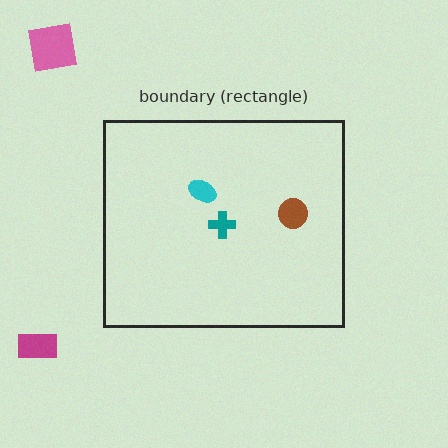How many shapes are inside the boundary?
3 inside, 2 outside.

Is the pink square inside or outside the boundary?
Outside.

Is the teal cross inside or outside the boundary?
Inside.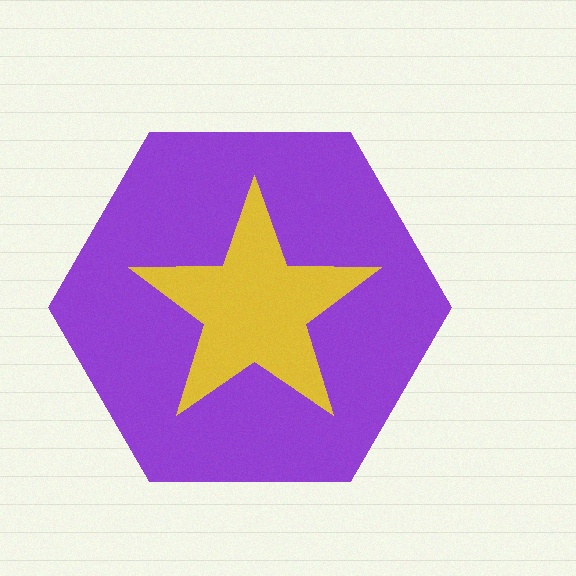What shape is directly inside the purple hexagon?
The yellow star.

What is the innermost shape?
The yellow star.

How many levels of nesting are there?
2.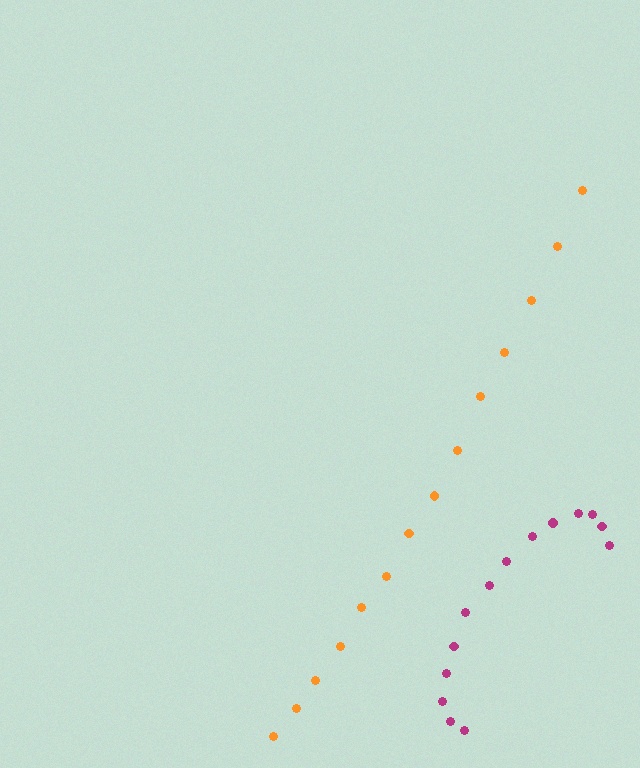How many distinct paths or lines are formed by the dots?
There are 2 distinct paths.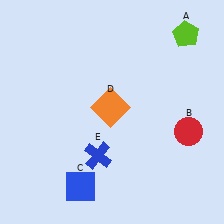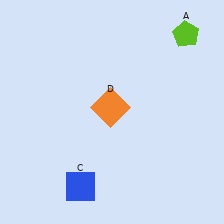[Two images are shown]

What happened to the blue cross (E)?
The blue cross (E) was removed in Image 2. It was in the bottom-left area of Image 1.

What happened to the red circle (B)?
The red circle (B) was removed in Image 2. It was in the bottom-right area of Image 1.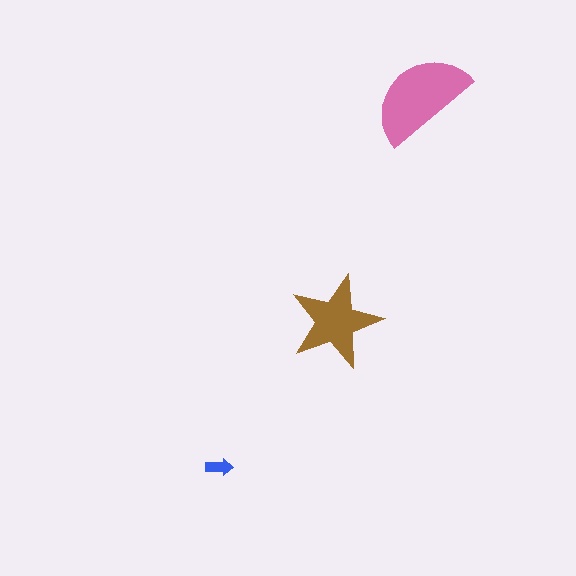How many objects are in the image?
There are 3 objects in the image.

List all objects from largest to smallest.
The pink semicircle, the brown star, the blue arrow.